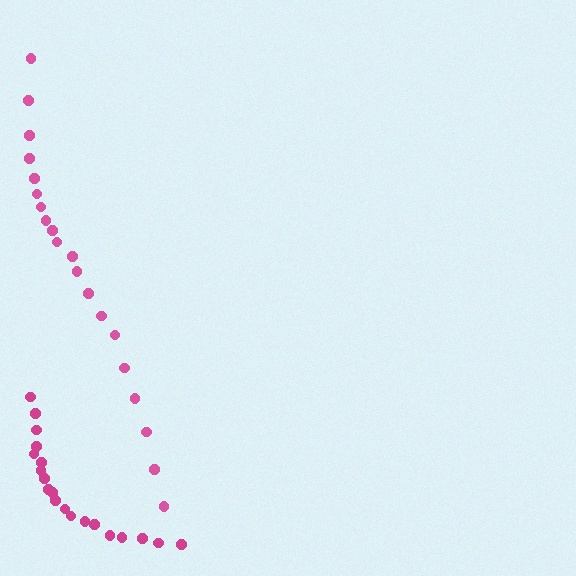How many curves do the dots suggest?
There are 2 distinct paths.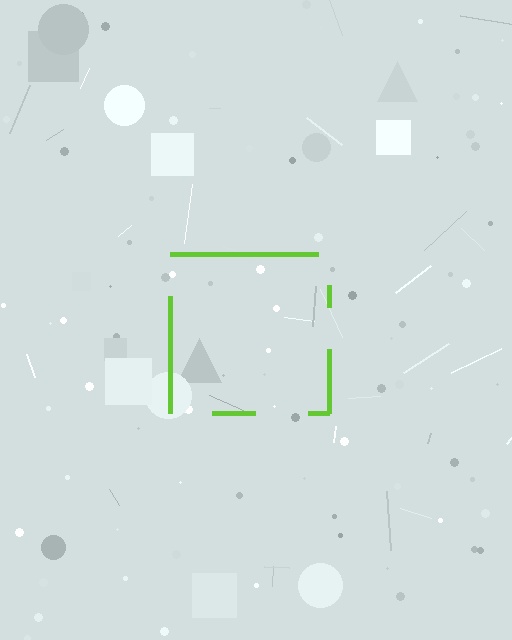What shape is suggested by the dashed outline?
The dashed outline suggests a square.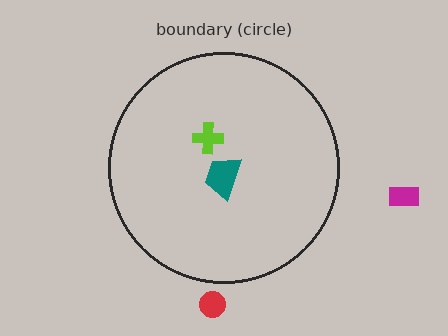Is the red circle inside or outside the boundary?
Outside.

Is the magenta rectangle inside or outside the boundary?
Outside.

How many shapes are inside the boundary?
2 inside, 2 outside.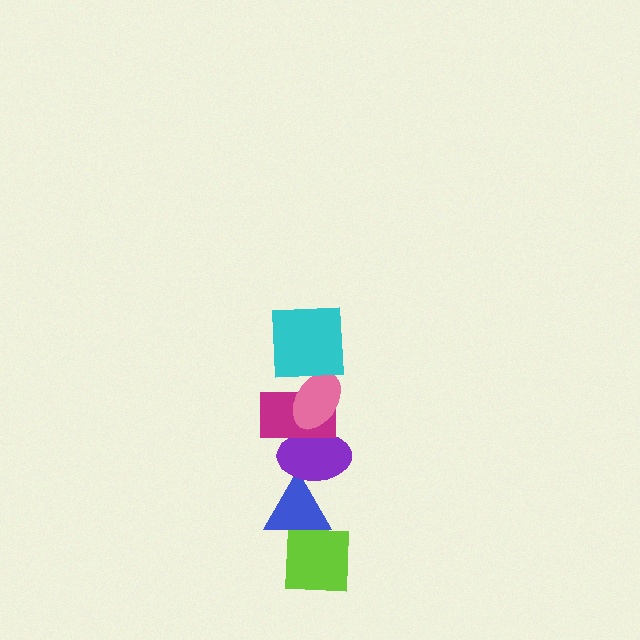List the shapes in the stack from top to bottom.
From top to bottom: the cyan square, the pink ellipse, the magenta rectangle, the purple ellipse, the blue triangle, the lime square.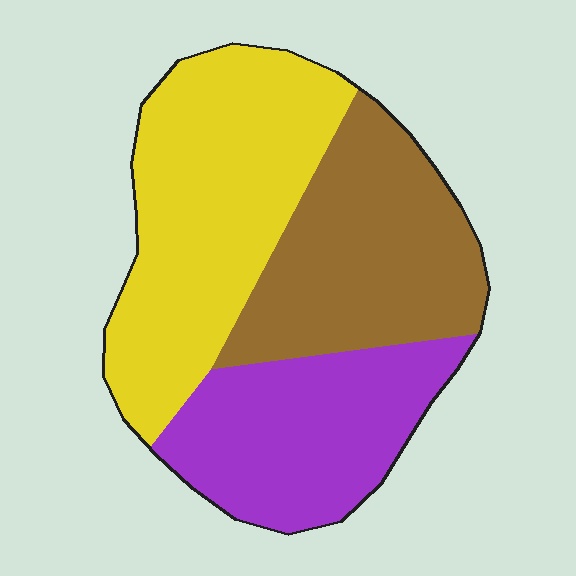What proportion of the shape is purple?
Purple covers around 30% of the shape.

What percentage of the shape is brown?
Brown covers roughly 30% of the shape.